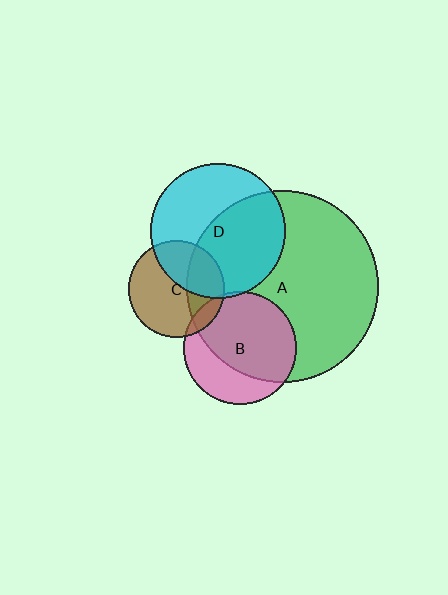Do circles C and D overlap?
Yes.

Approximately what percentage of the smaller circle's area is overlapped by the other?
Approximately 35%.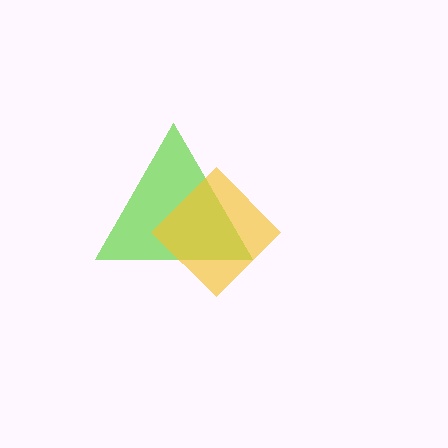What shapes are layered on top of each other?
The layered shapes are: a lime triangle, a yellow diamond.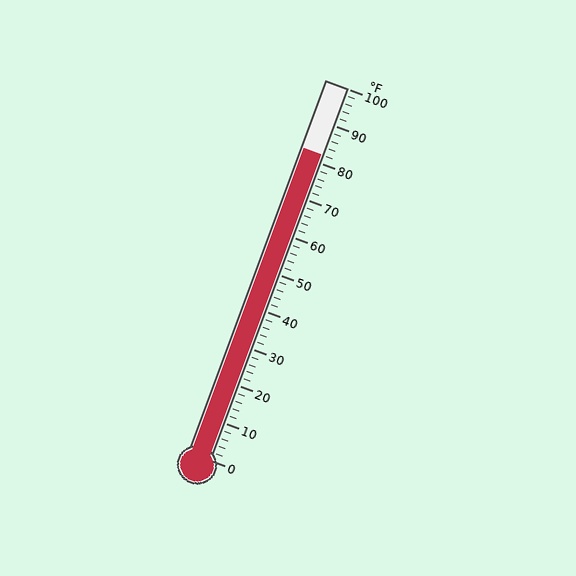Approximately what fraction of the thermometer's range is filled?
The thermometer is filled to approximately 80% of its range.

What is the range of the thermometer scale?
The thermometer scale ranges from 0°F to 100°F.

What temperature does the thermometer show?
The thermometer shows approximately 82°F.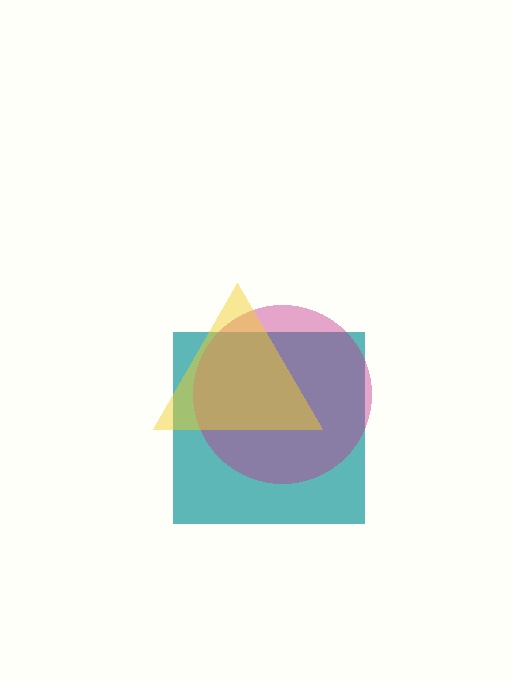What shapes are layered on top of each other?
The layered shapes are: a teal square, a magenta circle, a yellow triangle.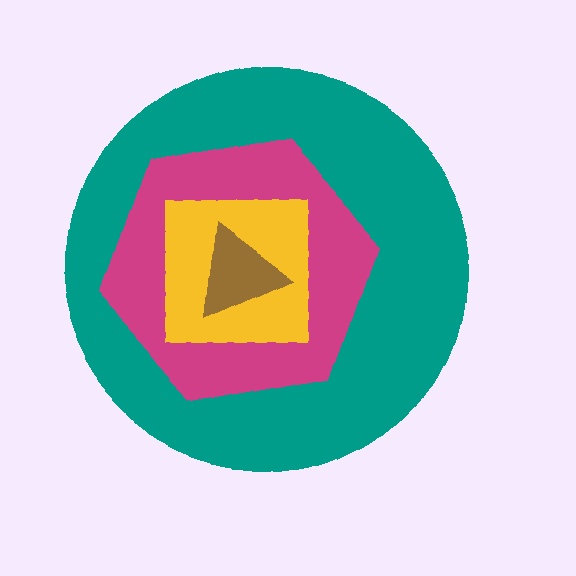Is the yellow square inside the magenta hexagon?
Yes.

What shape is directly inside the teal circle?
The magenta hexagon.